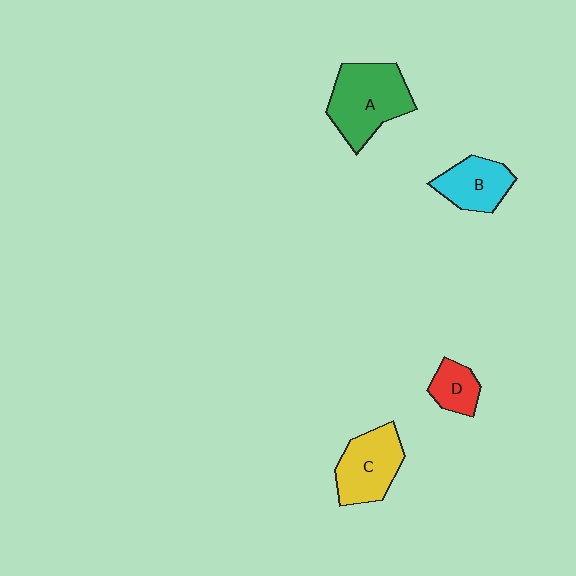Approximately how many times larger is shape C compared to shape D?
Approximately 1.9 times.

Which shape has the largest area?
Shape A (green).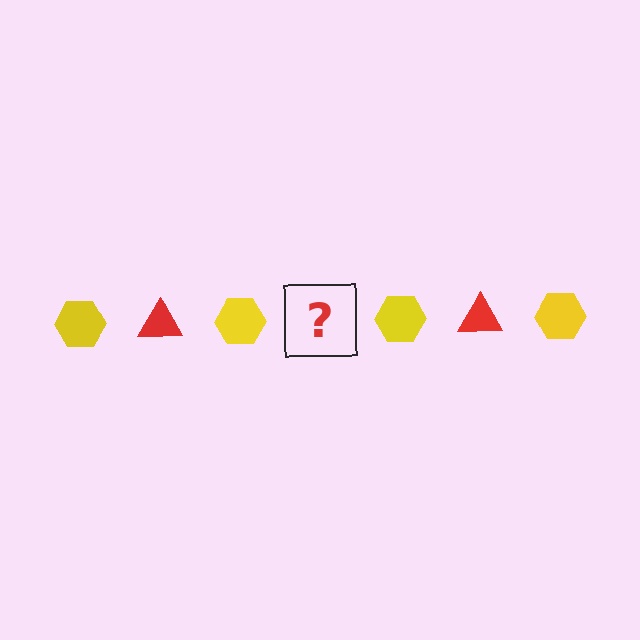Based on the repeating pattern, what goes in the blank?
The blank should be a red triangle.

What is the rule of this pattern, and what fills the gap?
The rule is that the pattern alternates between yellow hexagon and red triangle. The gap should be filled with a red triangle.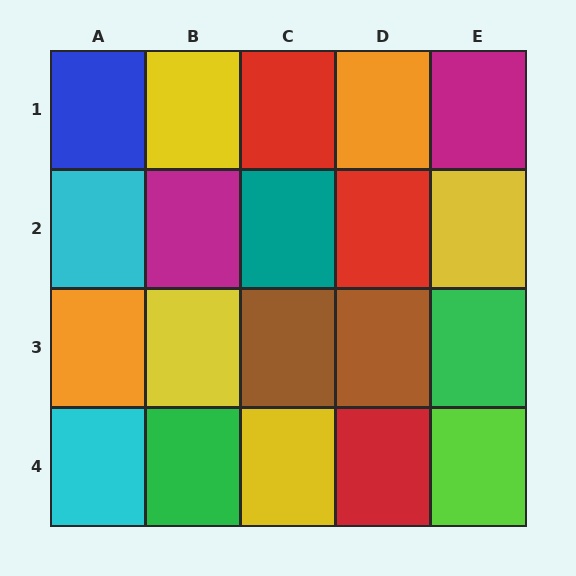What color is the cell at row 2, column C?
Teal.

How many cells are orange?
2 cells are orange.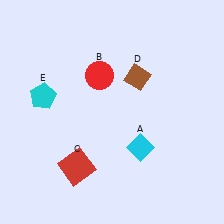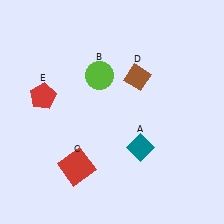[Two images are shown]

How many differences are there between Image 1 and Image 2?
There are 3 differences between the two images.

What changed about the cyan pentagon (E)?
In Image 1, E is cyan. In Image 2, it changed to red.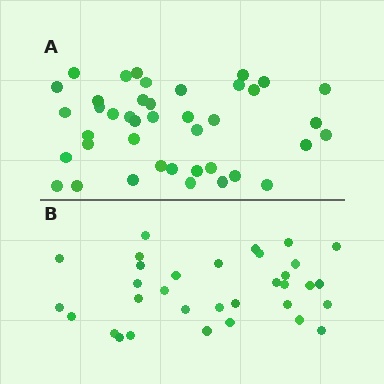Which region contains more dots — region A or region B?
Region A (the top region) has more dots.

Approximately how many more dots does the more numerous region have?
Region A has roughly 8 or so more dots than region B.